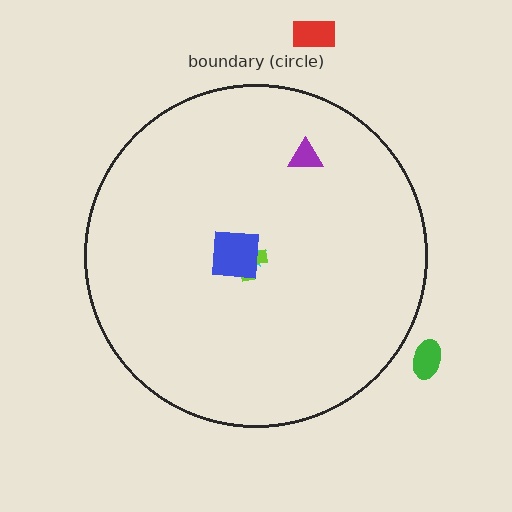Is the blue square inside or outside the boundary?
Inside.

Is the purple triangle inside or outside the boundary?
Inside.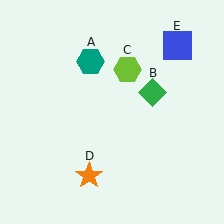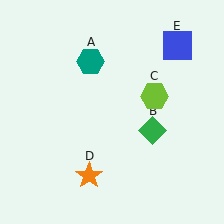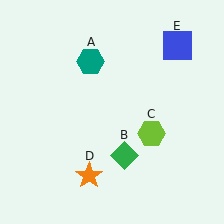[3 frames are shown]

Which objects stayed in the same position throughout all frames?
Teal hexagon (object A) and orange star (object D) and blue square (object E) remained stationary.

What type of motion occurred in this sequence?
The green diamond (object B), lime hexagon (object C) rotated clockwise around the center of the scene.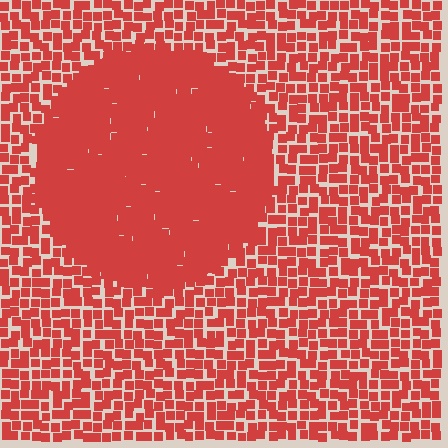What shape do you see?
I see a circle.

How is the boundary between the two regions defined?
The boundary is defined by a change in element density (approximately 1.9x ratio). All elements are the same color, size, and shape.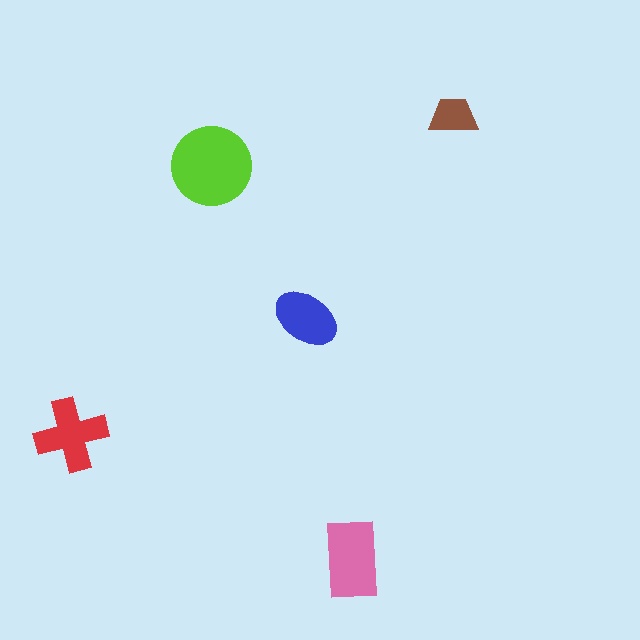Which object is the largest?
The lime circle.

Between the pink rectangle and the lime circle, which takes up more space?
The lime circle.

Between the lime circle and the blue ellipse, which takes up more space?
The lime circle.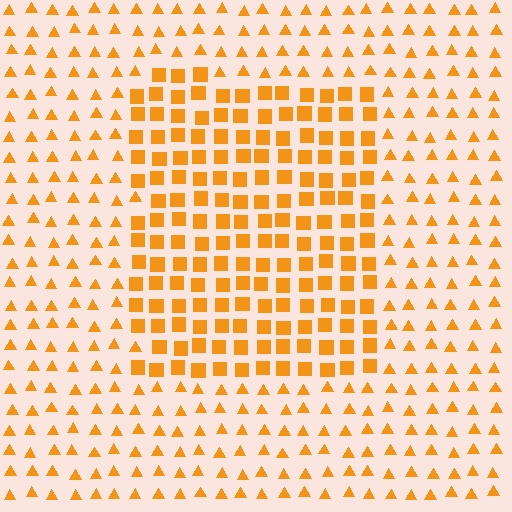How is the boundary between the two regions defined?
The boundary is defined by a change in element shape: squares inside vs. triangles outside. All elements share the same color and spacing.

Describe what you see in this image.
The image is filled with small orange elements arranged in a uniform grid. A rectangle-shaped region contains squares, while the surrounding area contains triangles. The boundary is defined purely by the change in element shape.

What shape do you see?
I see a rectangle.